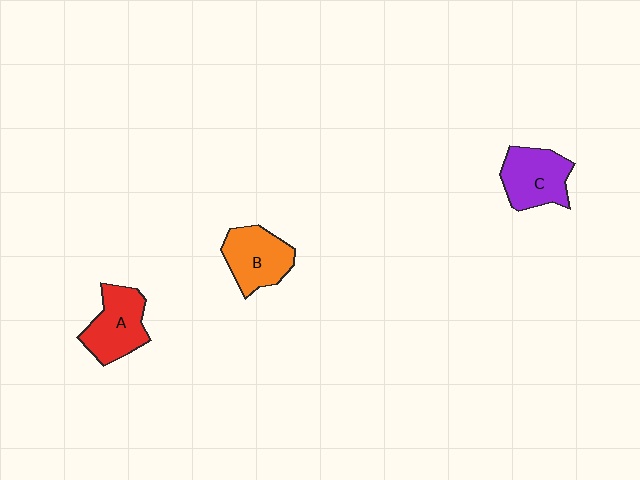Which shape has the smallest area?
Shape B (orange).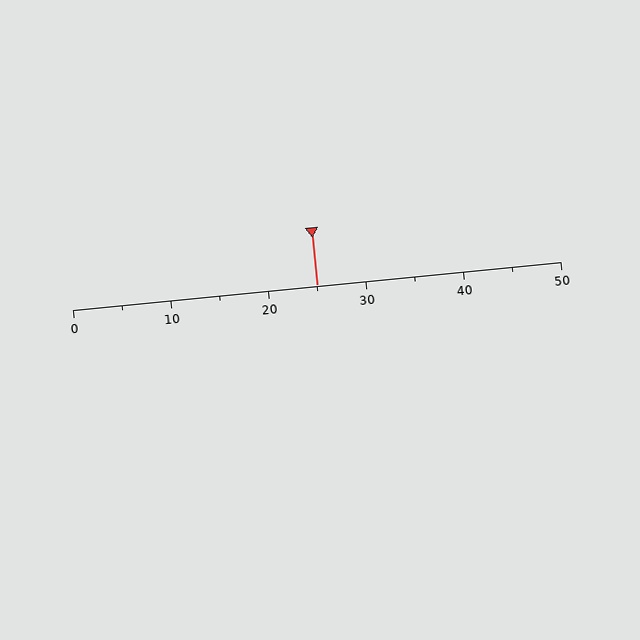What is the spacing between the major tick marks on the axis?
The major ticks are spaced 10 apart.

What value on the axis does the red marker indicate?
The marker indicates approximately 25.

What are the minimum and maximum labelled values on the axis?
The axis runs from 0 to 50.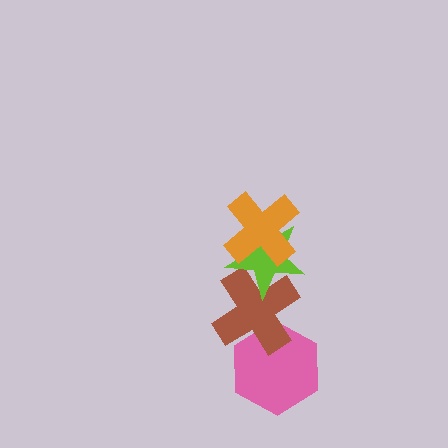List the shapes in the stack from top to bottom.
From top to bottom: the orange cross, the lime star, the brown cross, the pink hexagon.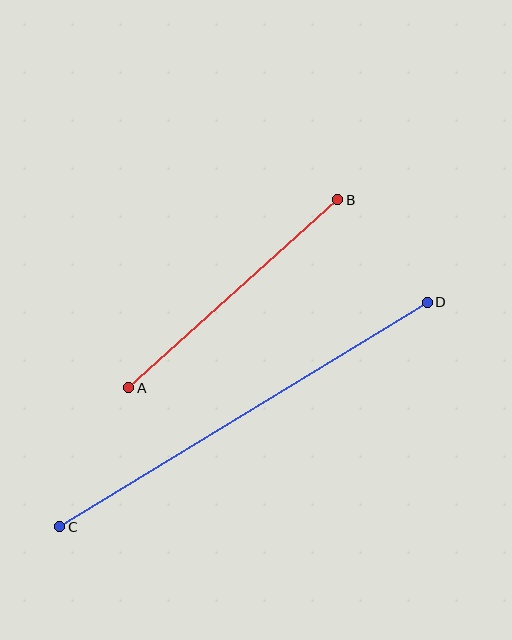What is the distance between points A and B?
The distance is approximately 281 pixels.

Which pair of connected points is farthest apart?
Points C and D are farthest apart.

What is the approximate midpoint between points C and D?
The midpoint is at approximately (244, 414) pixels.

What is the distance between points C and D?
The distance is approximately 431 pixels.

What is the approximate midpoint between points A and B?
The midpoint is at approximately (233, 294) pixels.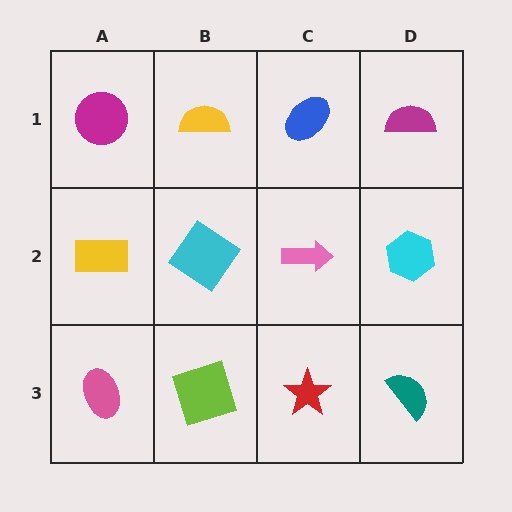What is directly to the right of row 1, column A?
A yellow semicircle.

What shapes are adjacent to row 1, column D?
A cyan hexagon (row 2, column D), a blue ellipse (row 1, column C).